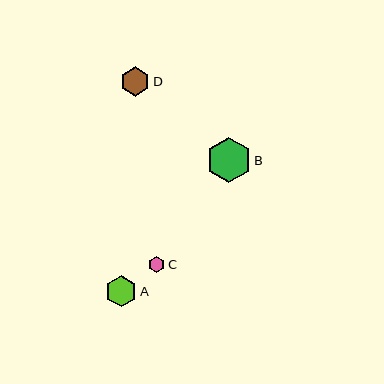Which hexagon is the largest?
Hexagon B is the largest with a size of approximately 45 pixels.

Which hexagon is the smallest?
Hexagon C is the smallest with a size of approximately 16 pixels.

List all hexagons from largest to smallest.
From largest to smallest: B, A, D, C.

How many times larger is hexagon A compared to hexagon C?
Hexagon A is approximately 1.9 times the size of hexagon C.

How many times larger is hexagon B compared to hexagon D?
Hexagon B is approximately 1.5 times the size of hexagon D.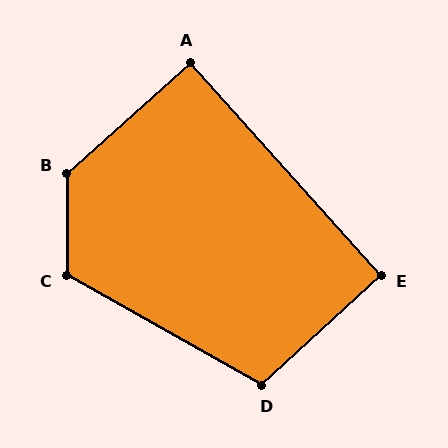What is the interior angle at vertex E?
Approximately 91 degrees (approximately right).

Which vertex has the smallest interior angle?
A, at approximately 90 degrees.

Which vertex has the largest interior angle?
B, at approximately 132 degrees.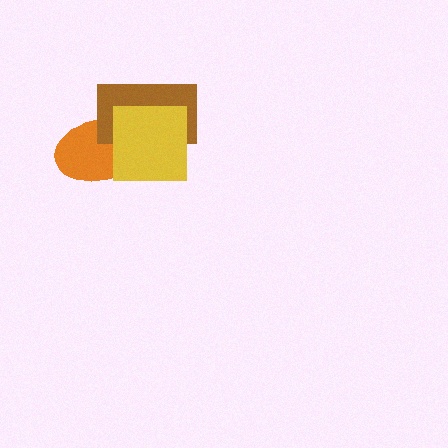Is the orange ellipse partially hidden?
Yes, it is partially covered by another shape.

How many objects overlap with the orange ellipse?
2 objects overlap with the orange ellipse.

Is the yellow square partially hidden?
No, no other shape covers it.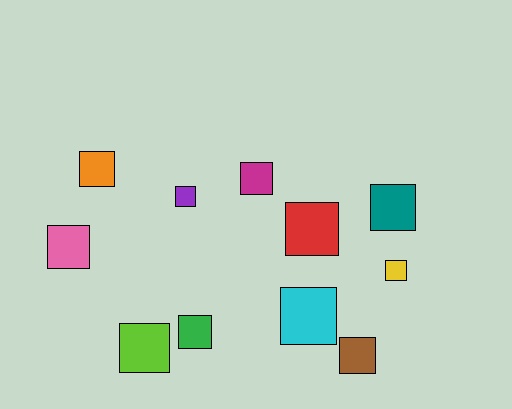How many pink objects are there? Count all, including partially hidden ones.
There is 1 pink object.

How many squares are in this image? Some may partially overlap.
There are 11 squares.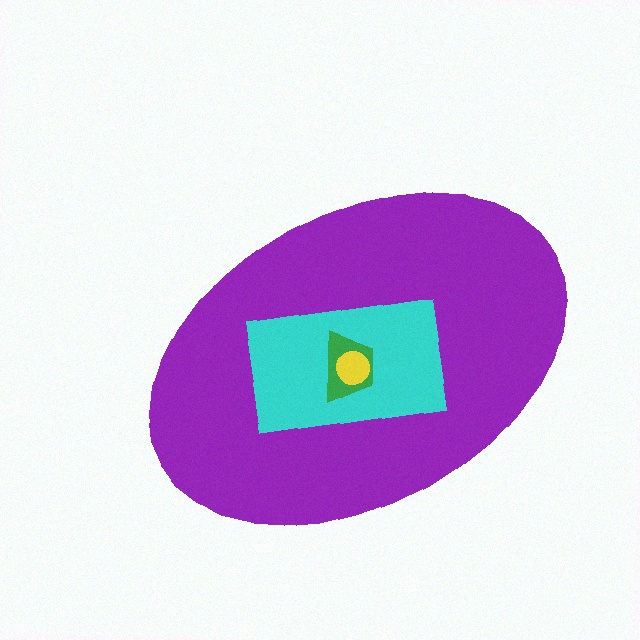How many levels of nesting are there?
4.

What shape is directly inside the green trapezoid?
The yellow circle.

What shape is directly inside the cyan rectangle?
The green trapezoid.